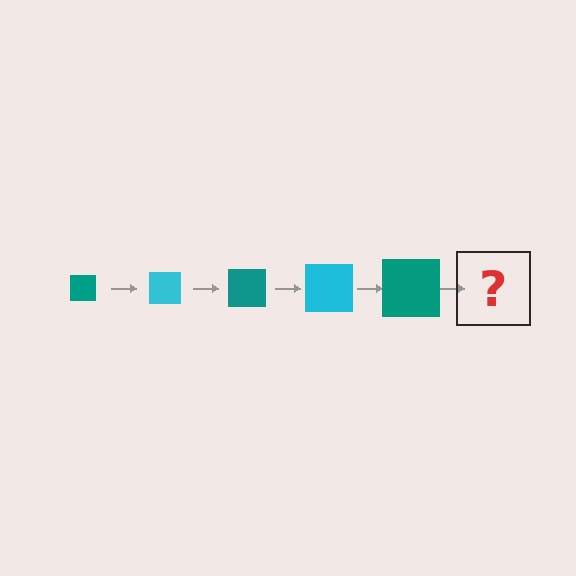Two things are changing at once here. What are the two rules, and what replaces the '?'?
The two rules are that the square grows larger each step and the color cycles through teal and cyan. The '?' should be a cyan square, larger than the previous one.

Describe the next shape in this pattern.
It should be a cyan square, larger than the previous one.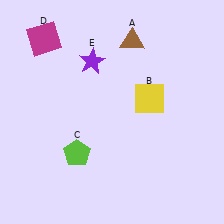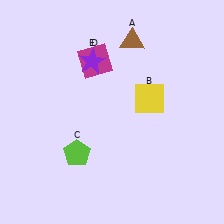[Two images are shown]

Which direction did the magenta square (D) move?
The magenta square (D) moved right.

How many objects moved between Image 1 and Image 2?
1 object moved between the two images.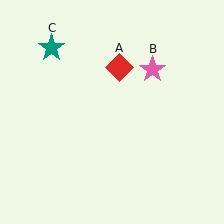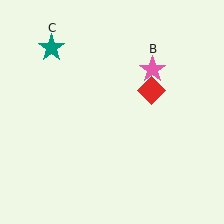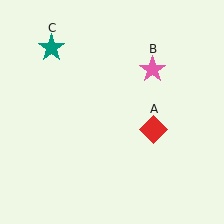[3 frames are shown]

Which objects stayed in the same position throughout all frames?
Pink star (object B) and teal star (object C) remained stationary.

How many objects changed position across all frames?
1 object changed position: red diamond (object A).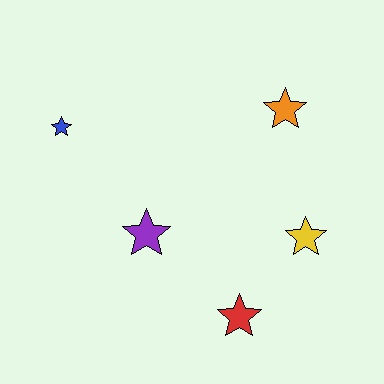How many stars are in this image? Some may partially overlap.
There are 5 stars.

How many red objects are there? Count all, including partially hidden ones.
There is 1 red object.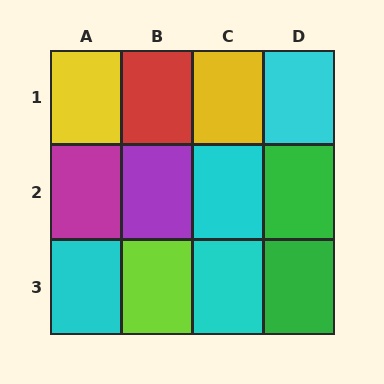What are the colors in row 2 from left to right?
Magenta, purple, cyan, green.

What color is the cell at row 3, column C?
Cyan.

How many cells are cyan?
4 cells are cyan.